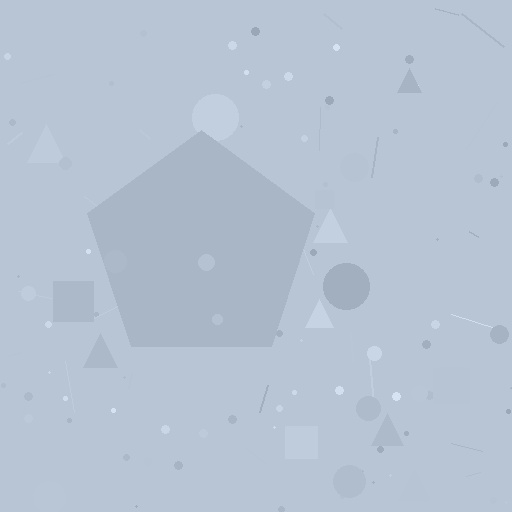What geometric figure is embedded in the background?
A pentagon is embedded in the background.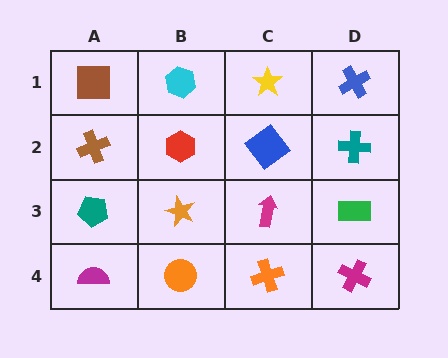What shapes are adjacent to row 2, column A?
A brown square (row 1, column A), a teal pentagon (row 3, column A), a red hexagon (row 2, column B).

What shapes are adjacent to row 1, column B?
A red hexagon (row 2, column B), a brown square (row 1, column A), a yellow star (row 1, column C).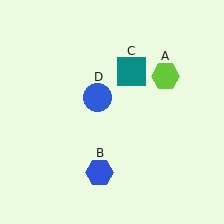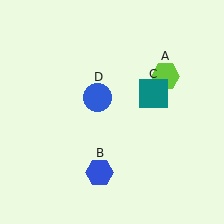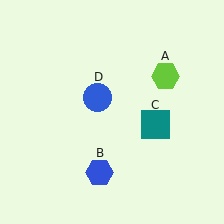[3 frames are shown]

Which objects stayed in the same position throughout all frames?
Lime hexagon (object A) and blue hexagon (object B) and blue circle (object D) remained stationary.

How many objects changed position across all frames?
1 object changed position: teal square (object C).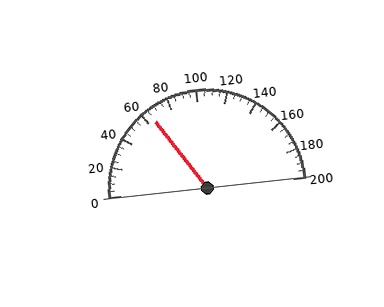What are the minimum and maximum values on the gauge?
The gauge ranges from 0 to 200.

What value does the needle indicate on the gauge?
The needle indicates approximately 65.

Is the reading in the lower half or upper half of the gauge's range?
The reading is in the lower half of the range (0 to 200).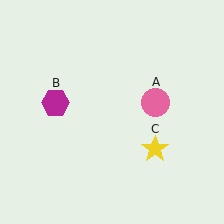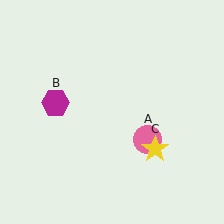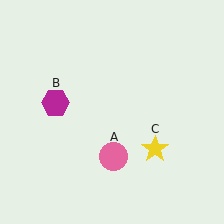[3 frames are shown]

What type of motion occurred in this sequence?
The pink circle (object A) rotated clockwise around the center of the scene.